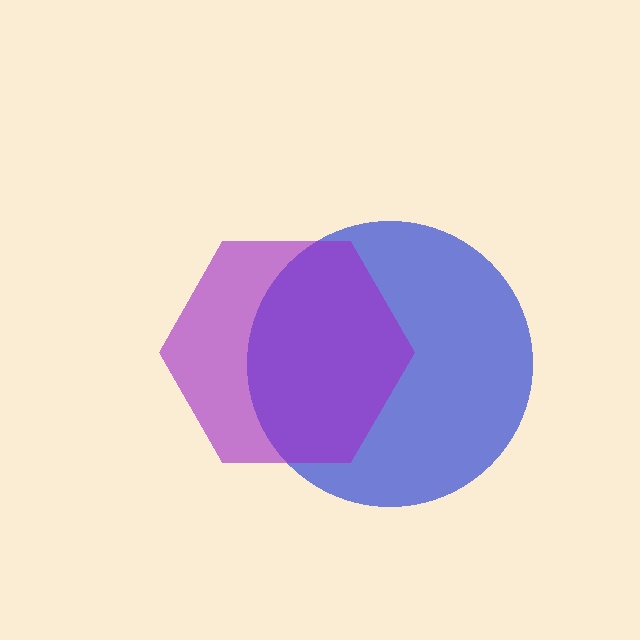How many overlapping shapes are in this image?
There are 2 overlapping shapes in the image.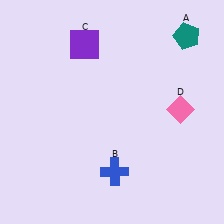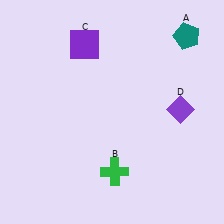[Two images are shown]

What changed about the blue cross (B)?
In Image 1, B is blue. In Image 2, it changed to green.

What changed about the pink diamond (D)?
In Image 1, D is pink. In Image 2, it changed to purple.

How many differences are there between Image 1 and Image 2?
There are 2 differences between the two images.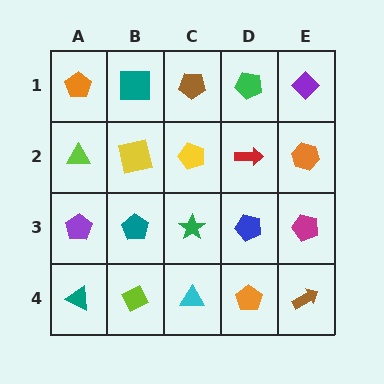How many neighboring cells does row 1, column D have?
3.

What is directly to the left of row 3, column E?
A blue pentagon.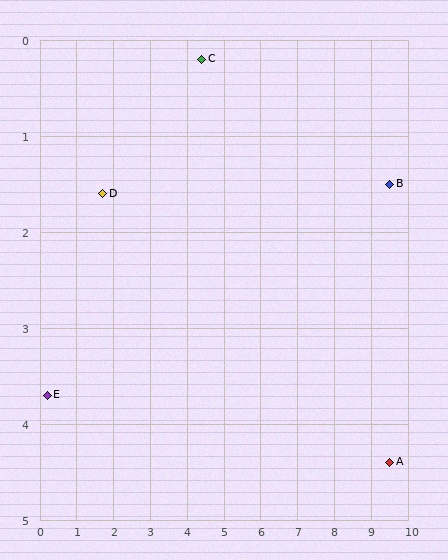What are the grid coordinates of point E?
Point E is at approximately (0.2, 3.7).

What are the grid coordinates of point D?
Point D is at approximately (1.7, 1.6).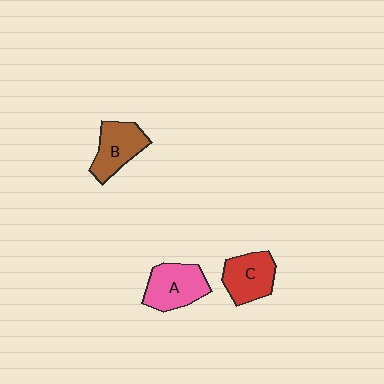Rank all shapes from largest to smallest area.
From largest to smallest: A (pink), B (brown), C (red).